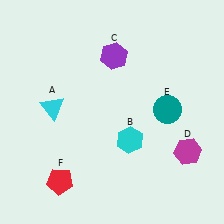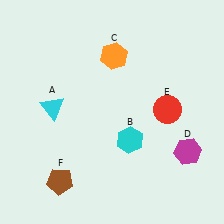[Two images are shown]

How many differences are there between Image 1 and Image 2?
There are 3 differences between the two images.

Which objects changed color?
C changed from purple to orange. E changed from teal to red. F changed from red to brown.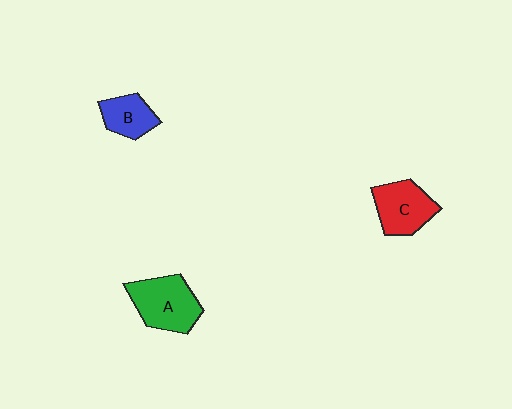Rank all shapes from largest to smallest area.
From largest to smallest: A (green), C (red), B (blue).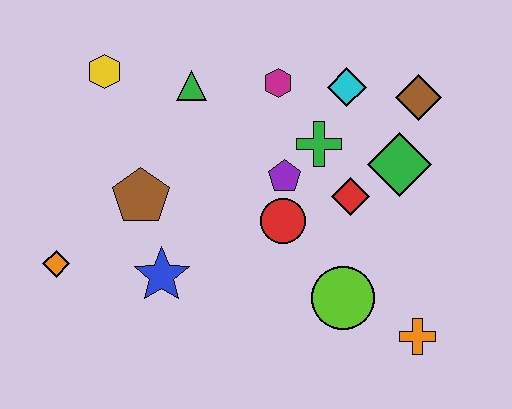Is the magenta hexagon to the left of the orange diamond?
No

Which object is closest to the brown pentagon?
The blue star is closest to the brown pentagon.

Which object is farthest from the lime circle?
The yellow hexagon is farthest from the lime circle.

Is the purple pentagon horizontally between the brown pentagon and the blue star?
No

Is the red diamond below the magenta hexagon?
Yes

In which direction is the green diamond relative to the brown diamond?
The green diamond is below the brown diamond.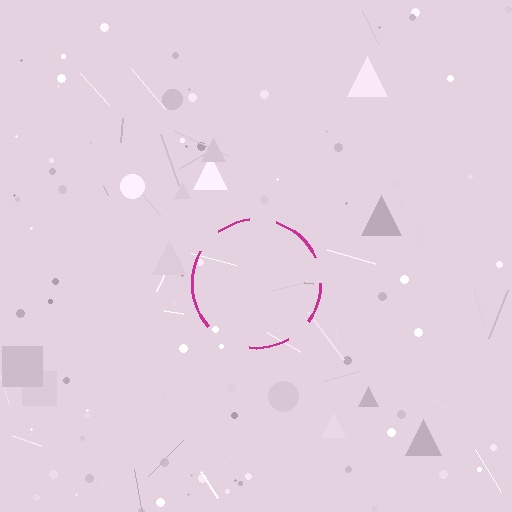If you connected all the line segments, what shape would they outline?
They would outline a circle.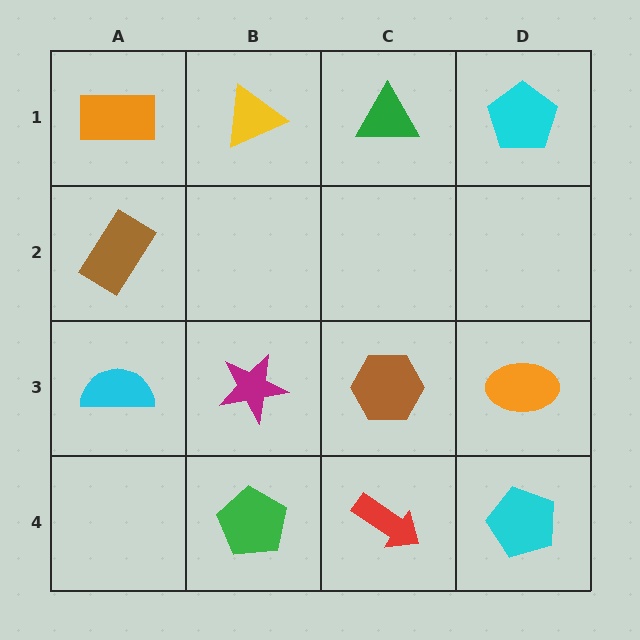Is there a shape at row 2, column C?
No, that cell is empty.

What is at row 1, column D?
A cyan pentagon.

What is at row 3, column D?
An orange ellipse.